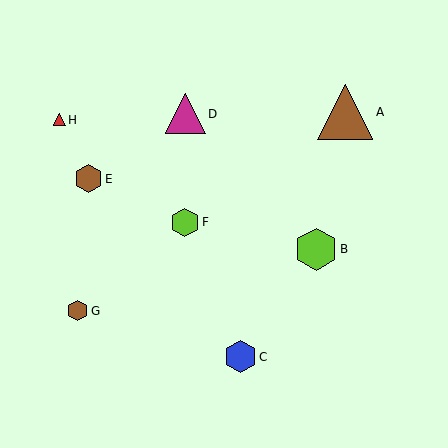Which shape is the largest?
The brown triangle (labeled A) is the largest.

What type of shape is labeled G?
Shape G is a brown hexagon.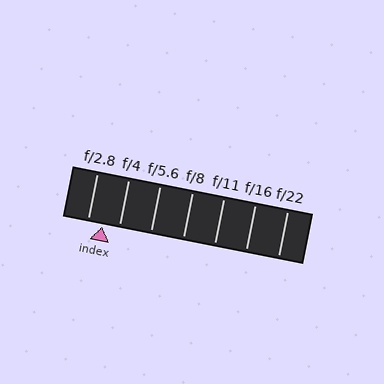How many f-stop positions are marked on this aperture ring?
There are 7 f-stop positions marked.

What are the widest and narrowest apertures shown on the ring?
The widest aperture shown is f/2.8 and the narrowest is f/22.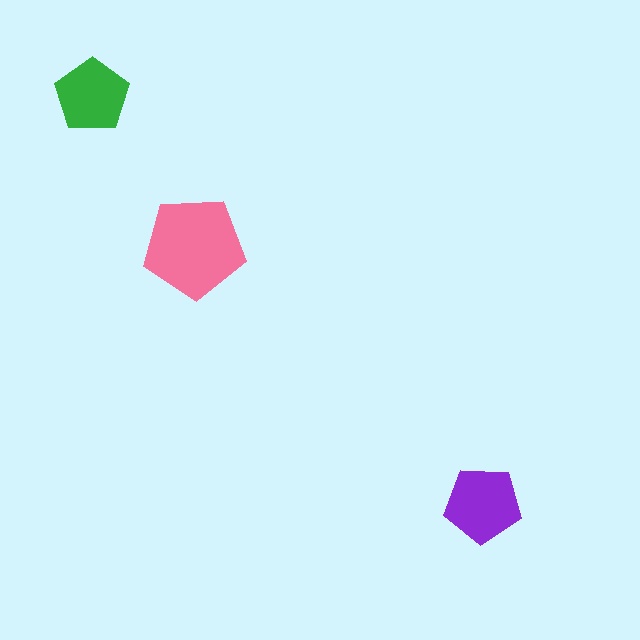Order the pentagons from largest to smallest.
the pink one, the purple one, the green one.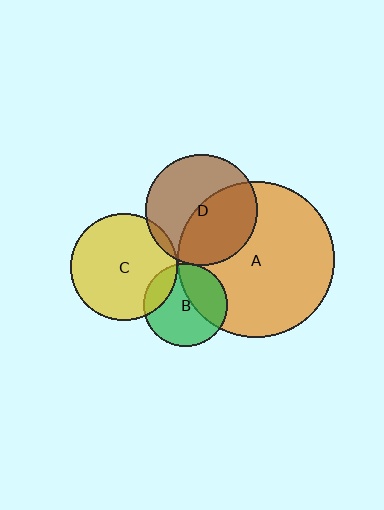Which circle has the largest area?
Circle A (orange).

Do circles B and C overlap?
Yes.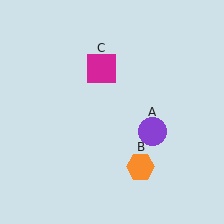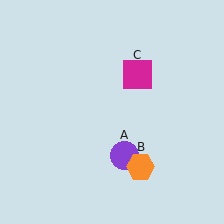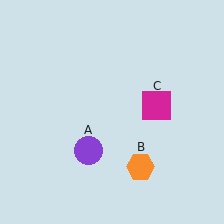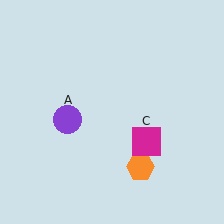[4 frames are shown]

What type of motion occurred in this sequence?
The purple circle (object A), magenta square (object C) rotated clockwise around the center of the scene.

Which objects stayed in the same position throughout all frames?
Orange hexagon (object B) remained stationary.